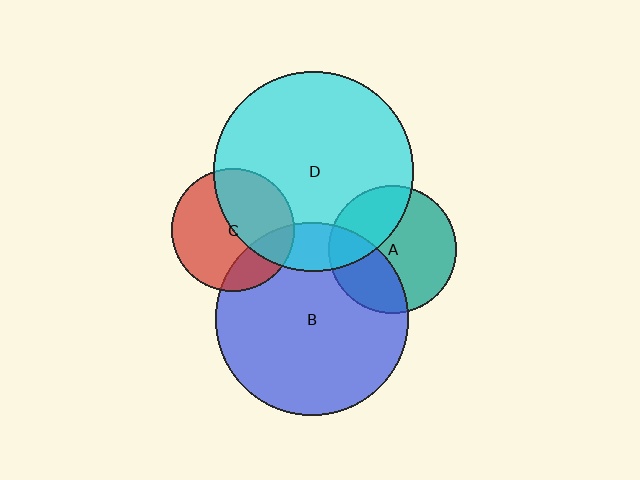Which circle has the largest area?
Circle D (cyan).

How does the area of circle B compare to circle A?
Approximately 2.3 times.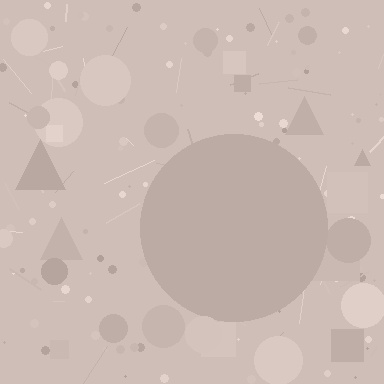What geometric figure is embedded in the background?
A circle is embedded in the background.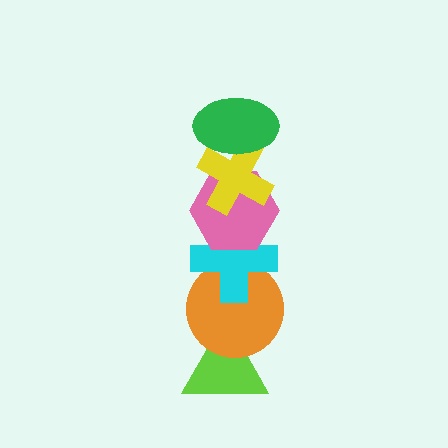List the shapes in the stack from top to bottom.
From top to bottom: the green ellipse, the yellow cross, the pink hexagon, the cyan cross, the orange circle, the lime triangle.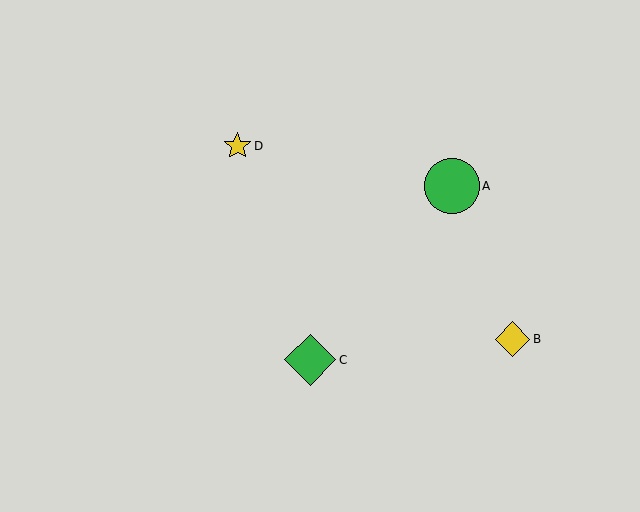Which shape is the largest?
The green circle (labeled A) is the largest.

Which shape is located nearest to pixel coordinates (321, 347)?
The green diamond (labeled C) at (310, 360) is nearest to that location.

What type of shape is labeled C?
Shape C is a green diamond.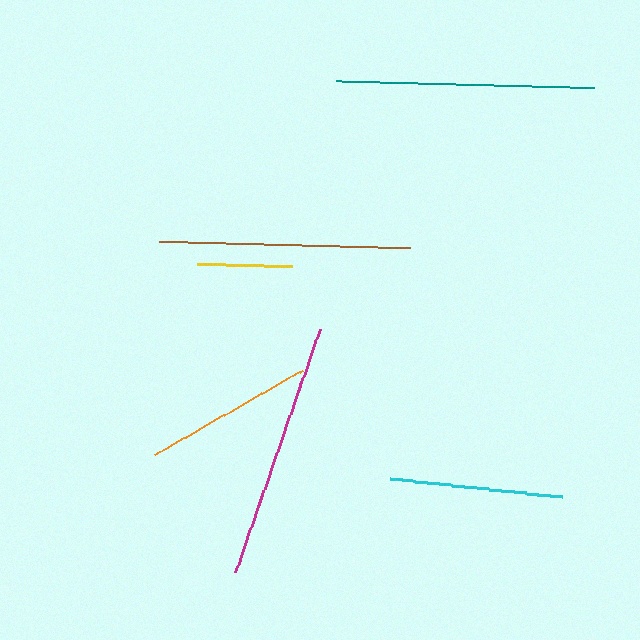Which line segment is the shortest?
The yellow line is the shortest at approximately 95 pixels.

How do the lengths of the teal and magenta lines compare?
The teal and magenta lines are approximately the same length.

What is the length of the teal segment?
The teal segment is approximately 259 pixels long.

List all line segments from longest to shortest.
From longest to shortest: teal, magenta, brown, cyan, orange, yellow.